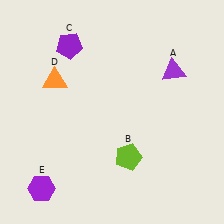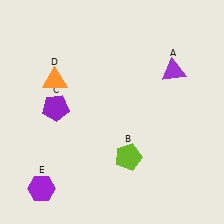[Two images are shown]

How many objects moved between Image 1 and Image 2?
1 object moved between the two images.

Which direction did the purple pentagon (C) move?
The purple pentagon (C) moved down.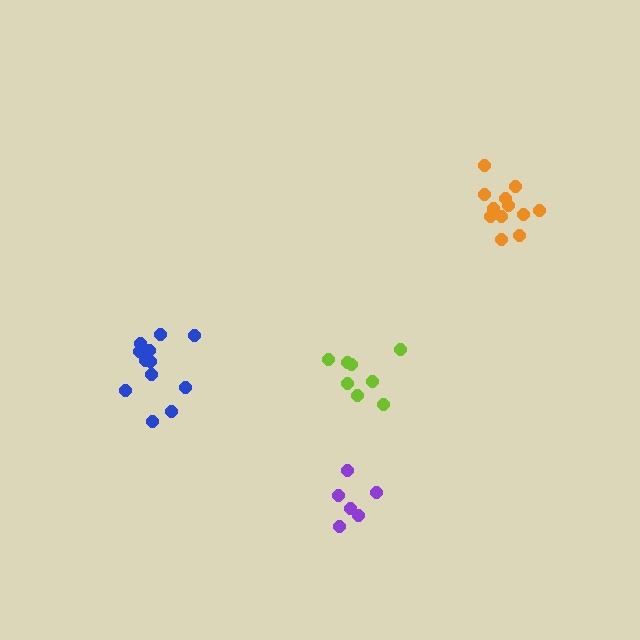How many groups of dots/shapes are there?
There are 4 groups.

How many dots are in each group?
Group 1: 6 dots, Group 2: 12 dots, Group 3: 12 dots, Group 4: 8 dots (38 total).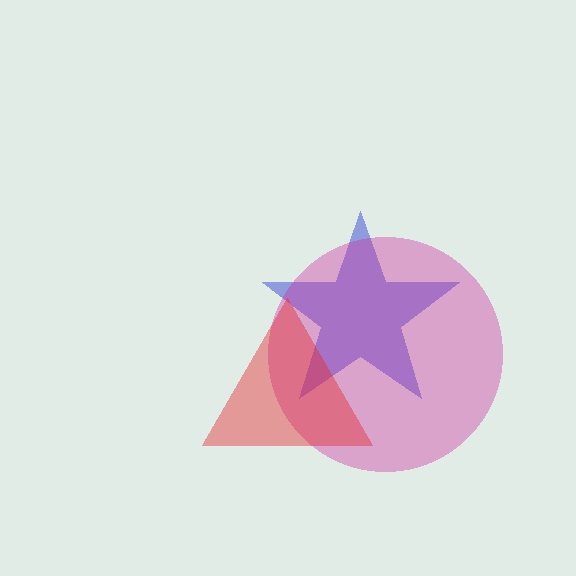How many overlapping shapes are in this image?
There are 3 overlapping shapes in the image.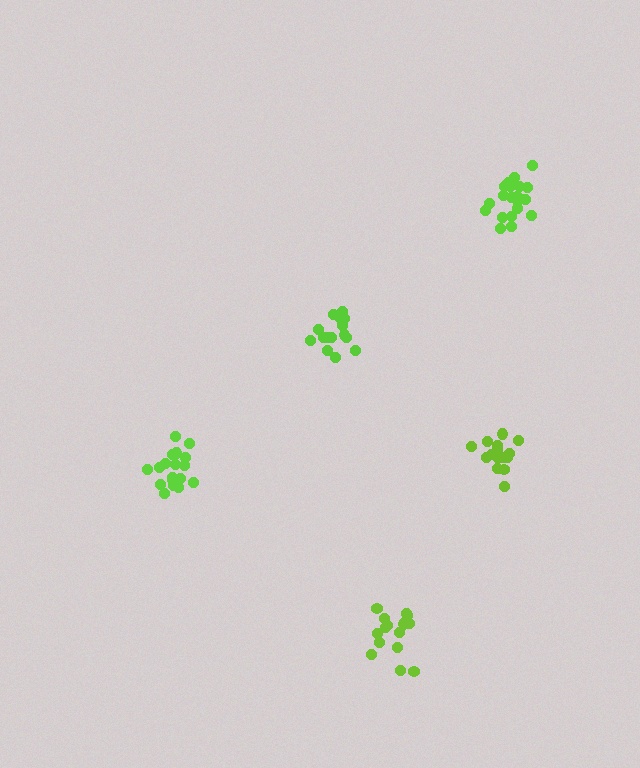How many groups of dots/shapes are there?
There are 5 groups.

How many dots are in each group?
Group 1: 15 dots, Group 2: 15 dots, Group 3: 21 dots, Group 4: 18 dots, Group 5: 15 dots (84 total).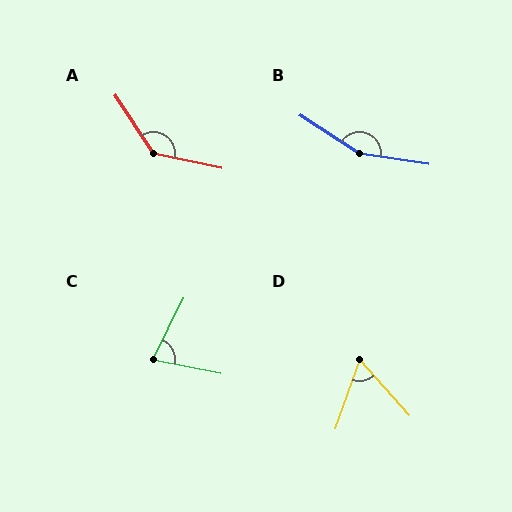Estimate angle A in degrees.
Approximately 135 degrees.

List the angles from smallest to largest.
D (61°), C (75°), A (135°), B (156°).